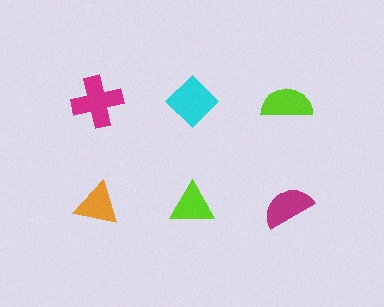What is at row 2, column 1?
An orange triangle.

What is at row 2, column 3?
A magenta semicircle.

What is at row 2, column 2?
A lime triangle.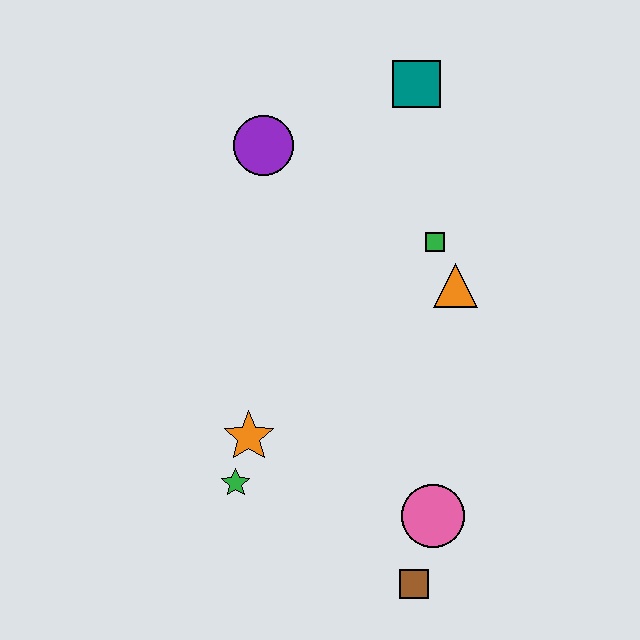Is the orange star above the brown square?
Yes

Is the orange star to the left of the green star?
No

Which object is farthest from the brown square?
The teal square is farthest from the brown square.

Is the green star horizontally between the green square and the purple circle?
No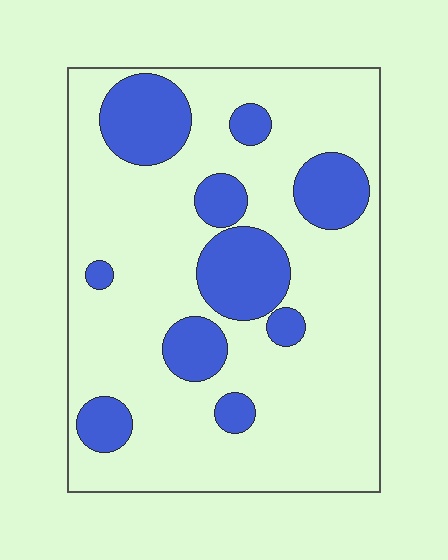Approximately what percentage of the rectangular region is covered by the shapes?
Approximately 25%.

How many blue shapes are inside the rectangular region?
10.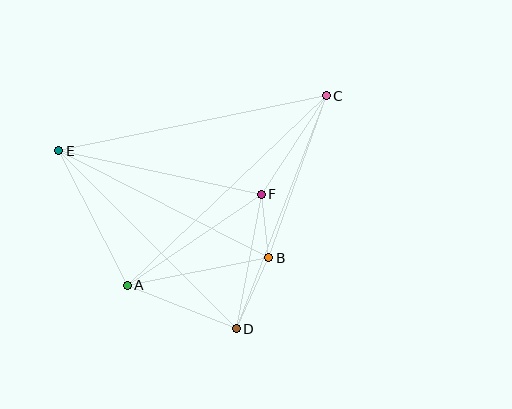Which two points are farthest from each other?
Points A and C are farthest from each other.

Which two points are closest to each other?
Points B and F are closest to each other.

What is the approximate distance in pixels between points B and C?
The distance between B and C is approximately 172 pixels.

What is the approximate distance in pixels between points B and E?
The distance between B and E is approximately 236 pixels.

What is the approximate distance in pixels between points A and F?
The distance between A and F is approximately 162 pixels.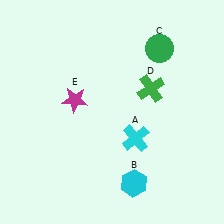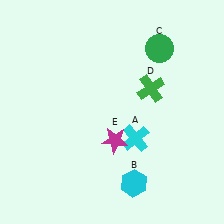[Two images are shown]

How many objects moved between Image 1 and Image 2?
1 object moved between the two images.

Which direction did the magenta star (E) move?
The magenta star (E) moved down.